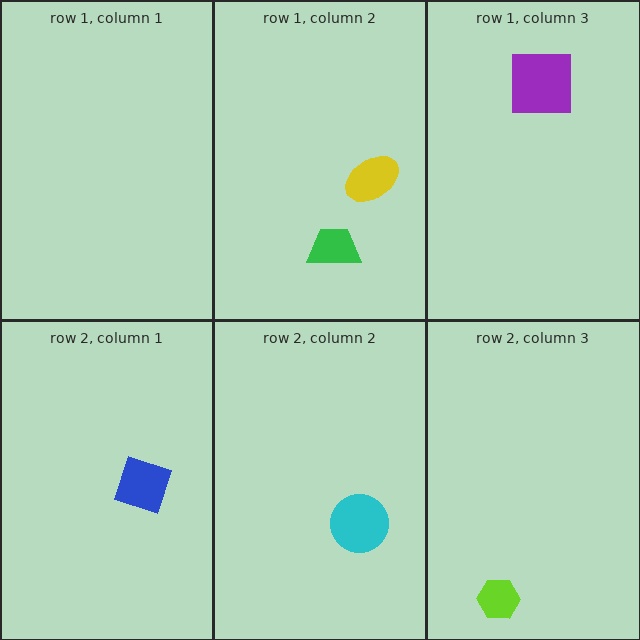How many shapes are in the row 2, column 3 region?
1.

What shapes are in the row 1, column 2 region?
The green trapezoid, the yellow ellipse.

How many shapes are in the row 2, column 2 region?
1.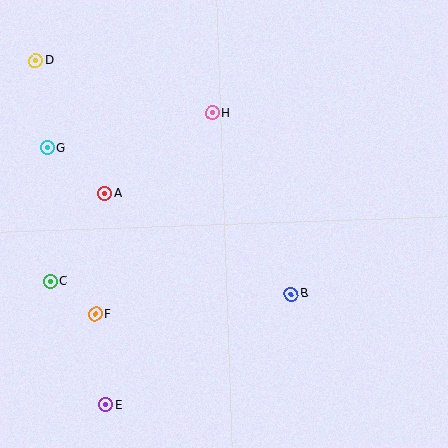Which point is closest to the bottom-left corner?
Point E is closest to the bottom-left corner.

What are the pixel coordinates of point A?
Point A is at (104, 193).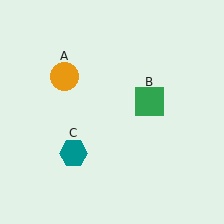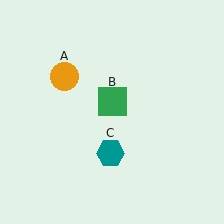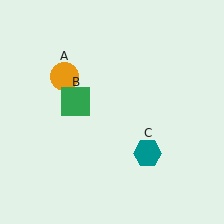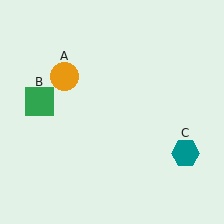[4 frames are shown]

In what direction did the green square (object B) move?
The green square (object B) moved left.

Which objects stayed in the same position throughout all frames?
Orange circle (object A) remained stationary.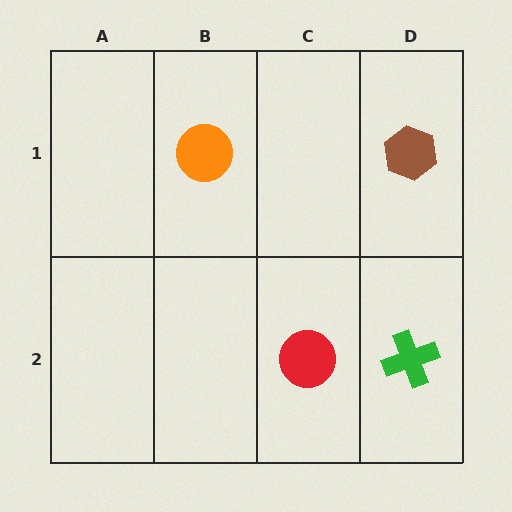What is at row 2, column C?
A red circle.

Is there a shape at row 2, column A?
No, that cell is empty.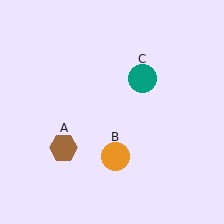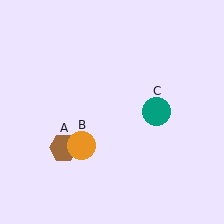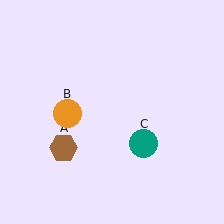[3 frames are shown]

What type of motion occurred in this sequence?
The orange circle (object B), teal circle (object C) rotated clockwise around the center of the scene.